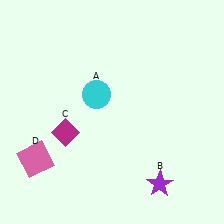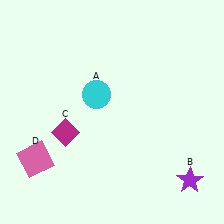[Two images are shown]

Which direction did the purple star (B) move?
The purple star (B) moved right.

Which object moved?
The purple star (B) moved right.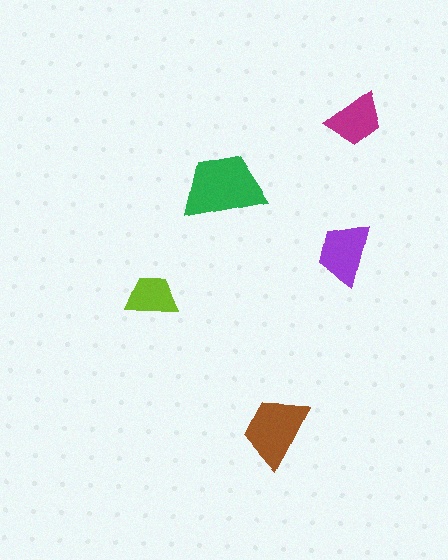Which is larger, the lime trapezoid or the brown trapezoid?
The brown one.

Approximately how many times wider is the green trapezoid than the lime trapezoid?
About 1.5 times wider.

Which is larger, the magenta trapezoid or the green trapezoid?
The green one.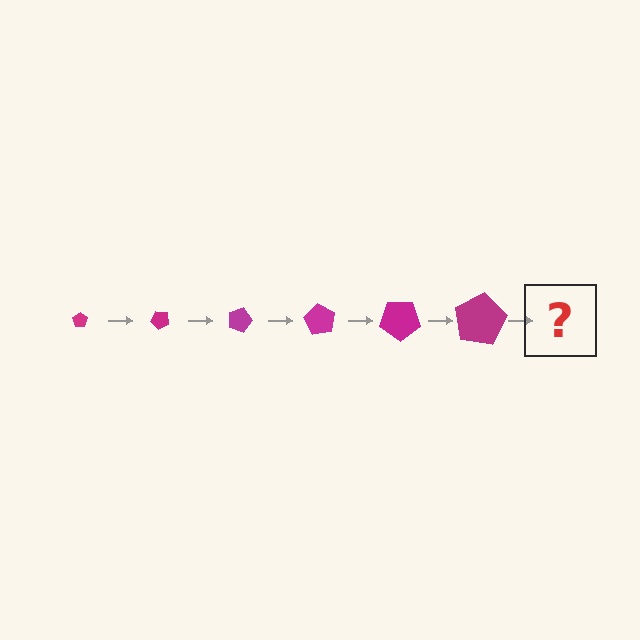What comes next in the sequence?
The next element should be a pentagon, larger than the previous one and rotated 270 degrees from the start.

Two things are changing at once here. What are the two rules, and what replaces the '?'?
The two rules are that the pentagon grows larger each step and it rotates 45 degrees each step. The '?' should be a pentagon, larger than the previous one and rotated 270 degrees from the start.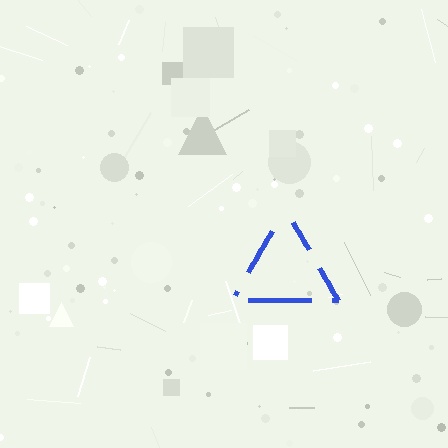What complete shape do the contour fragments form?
The contour fragments form a triangle.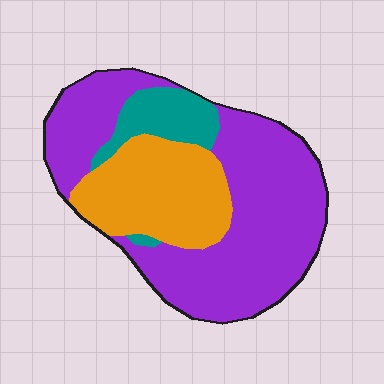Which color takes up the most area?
Purple, at roughly 60%.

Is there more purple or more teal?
Purple.